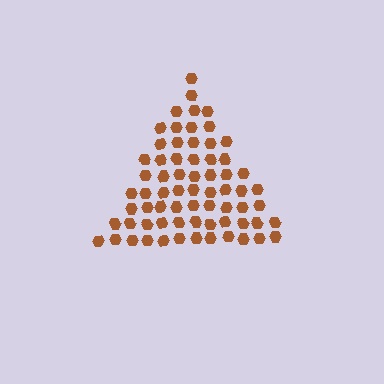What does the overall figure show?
The overall figure shows a triangle.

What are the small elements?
The small elements are hexagons.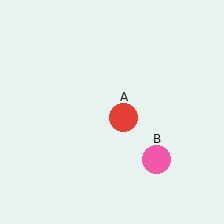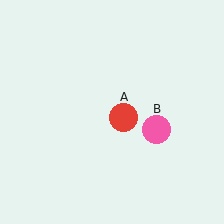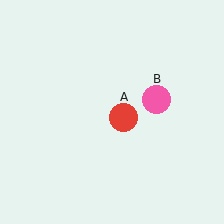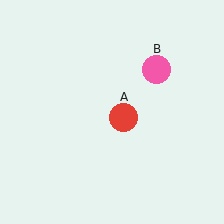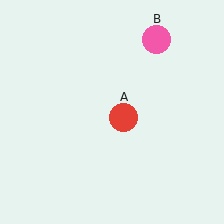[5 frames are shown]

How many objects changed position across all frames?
1 object changed position: pink circle (object B).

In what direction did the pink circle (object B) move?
The pink circle (object B) moved up.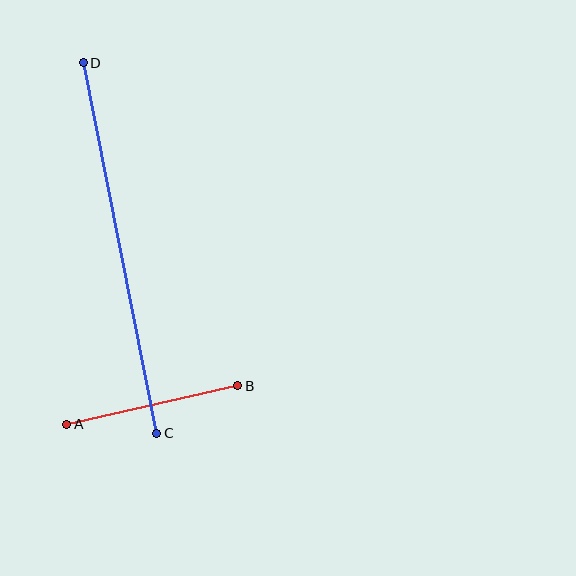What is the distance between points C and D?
The distance is approximately 377 pixels.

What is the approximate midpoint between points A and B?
The midpoint is at approximately (152, 405) pixels.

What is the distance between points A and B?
The distance is approximately 176 pixels.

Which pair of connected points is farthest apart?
Points C and D are farthest apart.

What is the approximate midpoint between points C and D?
The midpoint is at approximately (120, 248) pixels.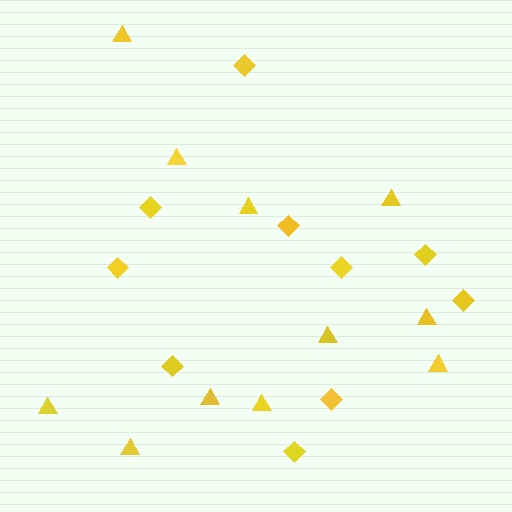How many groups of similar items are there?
There are 2 groups: one group of diamonds (10) and one group of triangles (11).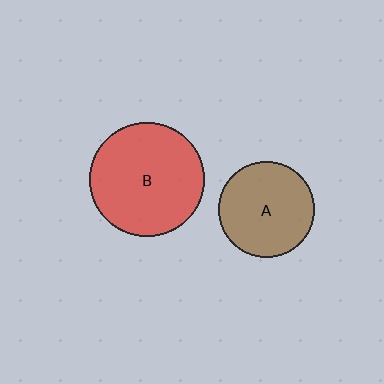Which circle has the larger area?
Circle B (red).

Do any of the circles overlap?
No, none of the circles overlap.